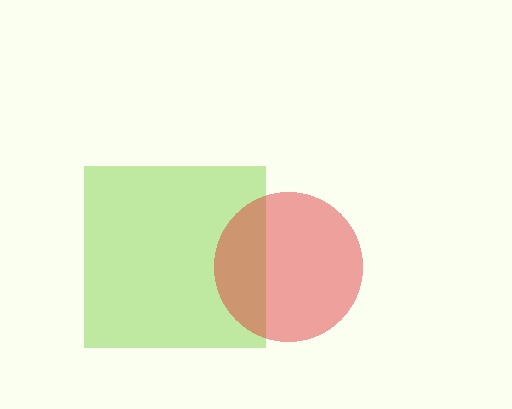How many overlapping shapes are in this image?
There are 2 overlapping shapes in the image.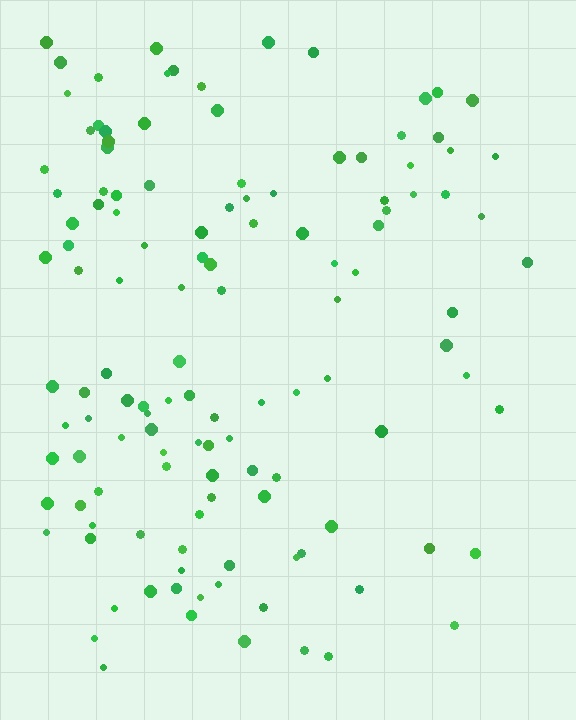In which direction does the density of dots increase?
From right to left, with the left side densest.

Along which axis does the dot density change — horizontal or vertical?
Horizontal.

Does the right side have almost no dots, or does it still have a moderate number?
Still a moderate number, just noticeably fewer than the left.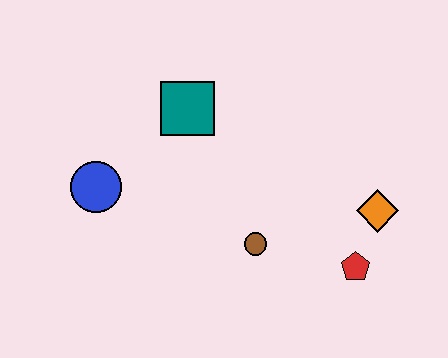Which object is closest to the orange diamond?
The red pentagon is closest to the orange diamond.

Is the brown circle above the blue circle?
No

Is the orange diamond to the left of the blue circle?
No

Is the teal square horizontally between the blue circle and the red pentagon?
Yes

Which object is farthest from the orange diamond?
The blue circle is farthest from the orange diamond.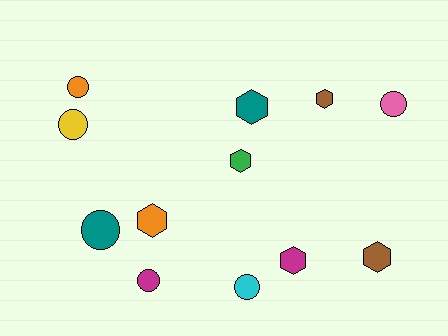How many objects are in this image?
There are 12 objects.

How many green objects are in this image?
There is 1 green object.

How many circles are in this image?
There are 6 circles.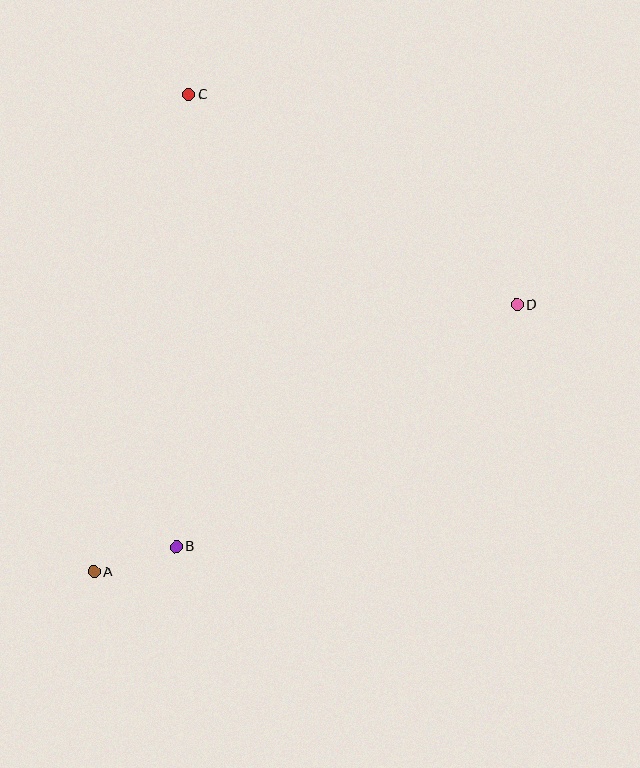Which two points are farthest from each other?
Points A and D are farthest from each other.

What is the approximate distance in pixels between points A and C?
The distance between A and C is approximately 487 pixels.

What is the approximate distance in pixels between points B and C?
The distance between B and C is approximately 453 pixels.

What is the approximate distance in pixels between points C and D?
The distance between C and D is approximately 390 pixels.